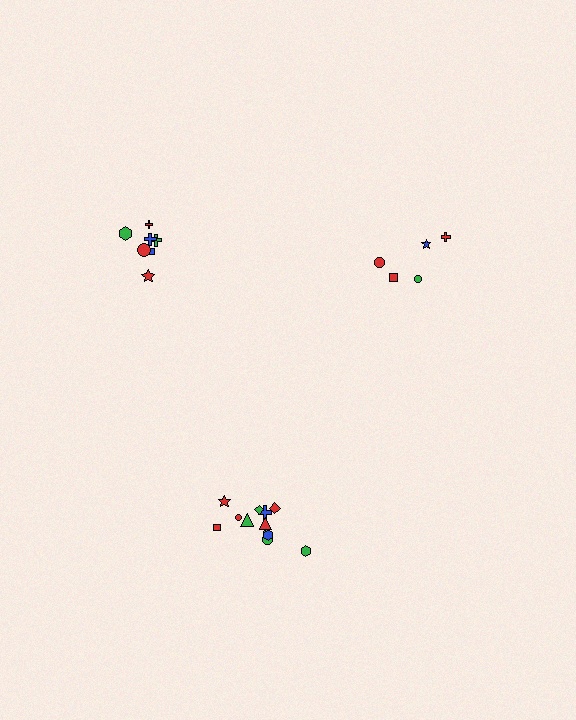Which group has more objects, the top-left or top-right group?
The top-left group.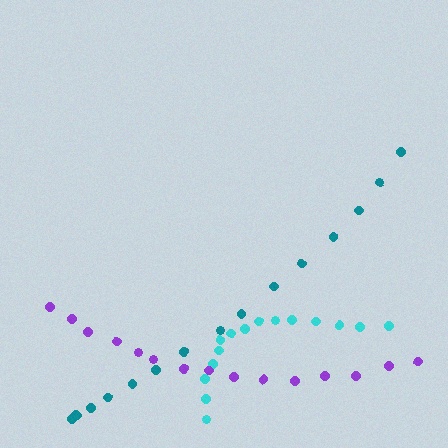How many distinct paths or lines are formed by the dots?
There are 3 distinct paths.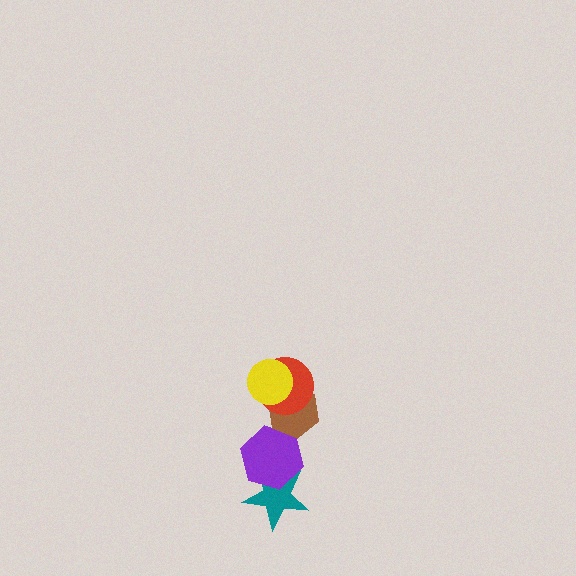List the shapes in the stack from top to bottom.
From top to bottom: the yellow circle, the red circle, the brown hexagon, the purple hexagon, the teal star.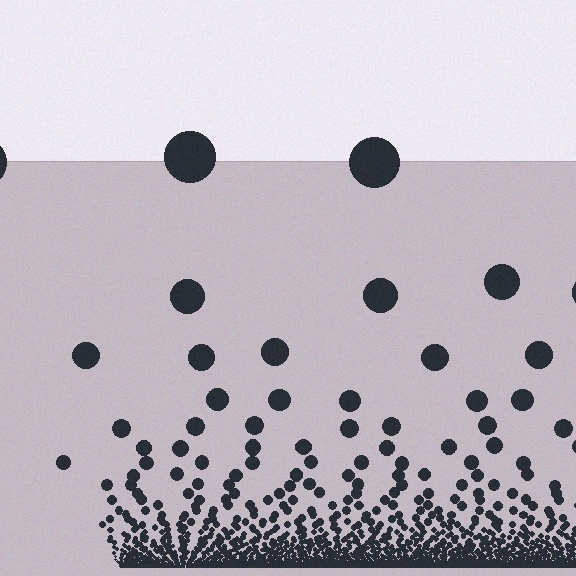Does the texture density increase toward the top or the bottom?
Density increases toward the bottom.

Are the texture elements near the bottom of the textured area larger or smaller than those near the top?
Smaller. The gradient is inverted — elements near the bottom are smaller and denser.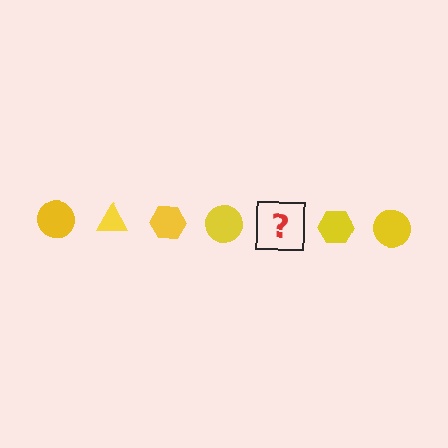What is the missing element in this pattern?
The missing element is a yellow triangle.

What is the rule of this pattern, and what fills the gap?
The rule is that the pattern cycles through circle, triangle, hexagon shapes in yellow. The gap should be filled with a yellow triangle.